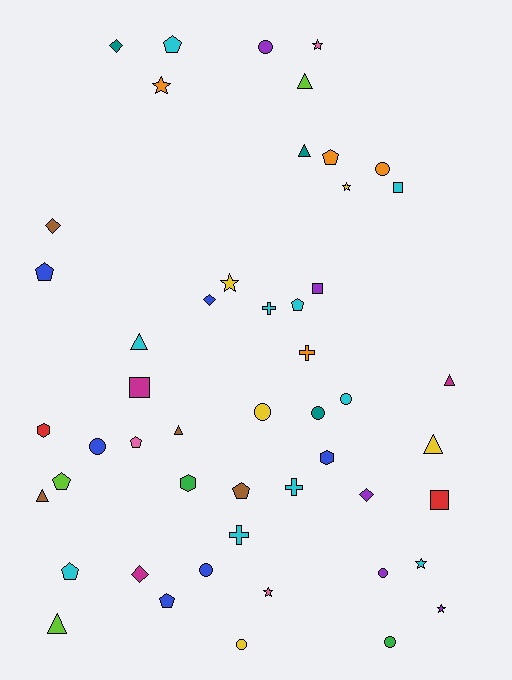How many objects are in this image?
There are 50 objects.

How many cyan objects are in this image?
There are 10 cyan objects.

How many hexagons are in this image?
There are 3 hexagons.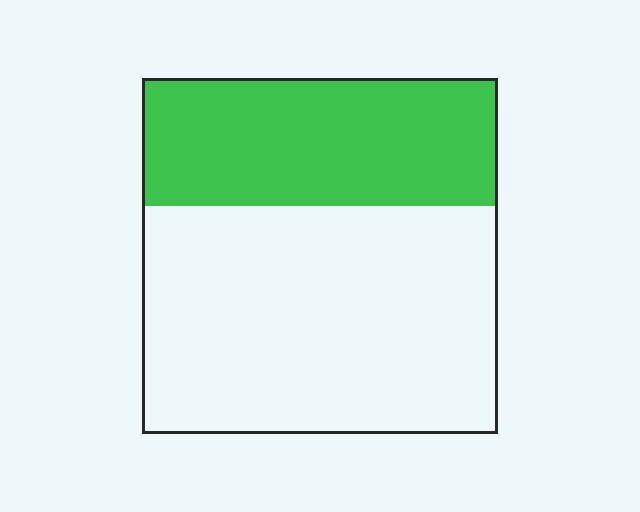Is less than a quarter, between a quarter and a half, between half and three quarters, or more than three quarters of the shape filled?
Between a quarter and a half.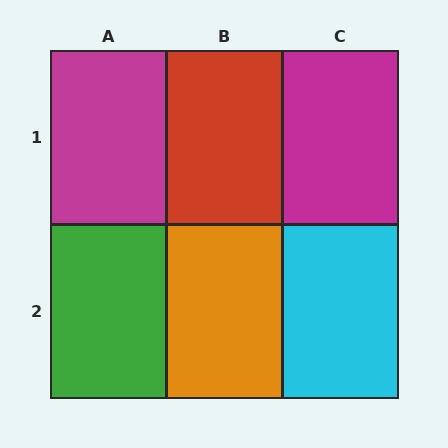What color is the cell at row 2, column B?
Orange.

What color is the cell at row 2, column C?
Cyan.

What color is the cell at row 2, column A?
Green.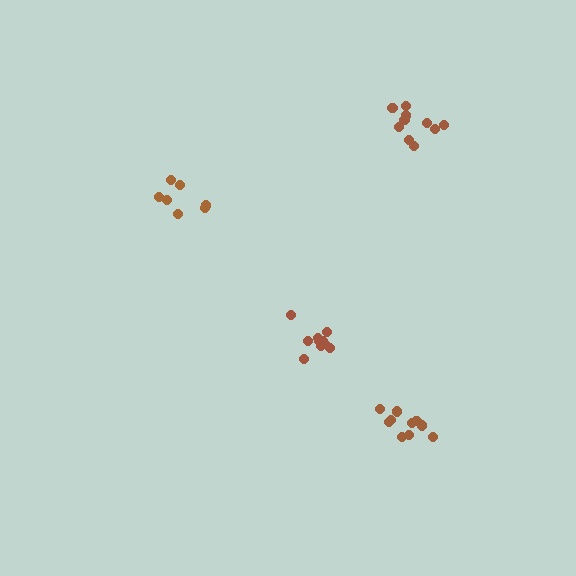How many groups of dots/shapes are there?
There are 4 groups.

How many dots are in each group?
Group 1: 10 dots, Group 2: 7 dots, Group 3: 10 dots, Group 4: 10 dots (37 total).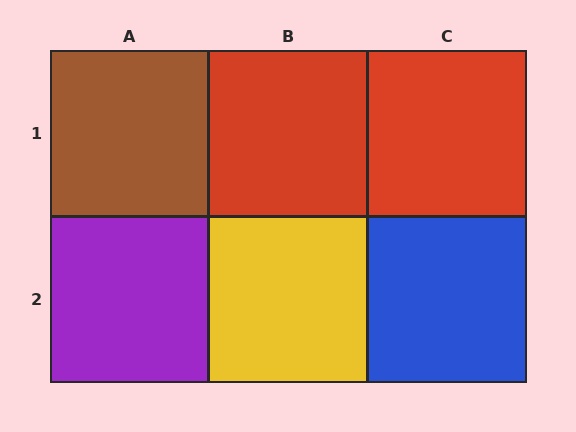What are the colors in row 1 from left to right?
Brown, red, red.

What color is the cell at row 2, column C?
Blue.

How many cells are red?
2 cells are red.